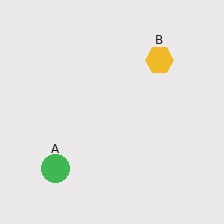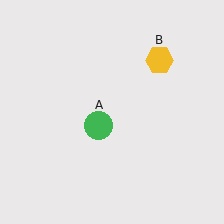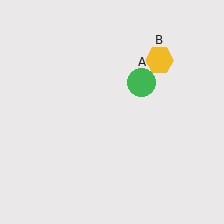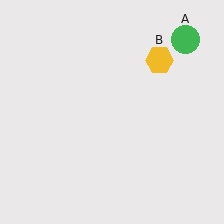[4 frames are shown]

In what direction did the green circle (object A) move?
The green circle (object A) moved up and to the right.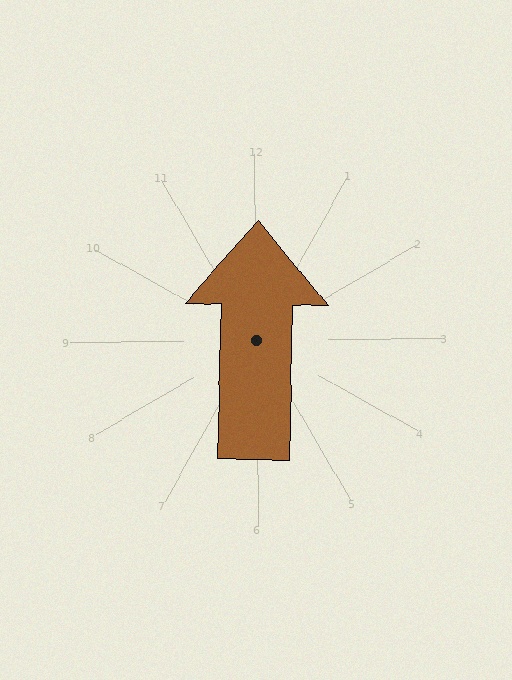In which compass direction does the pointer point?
North.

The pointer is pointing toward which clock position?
Roughly 12 o'clock.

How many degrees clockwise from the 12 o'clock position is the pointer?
Approximately 2 degrees.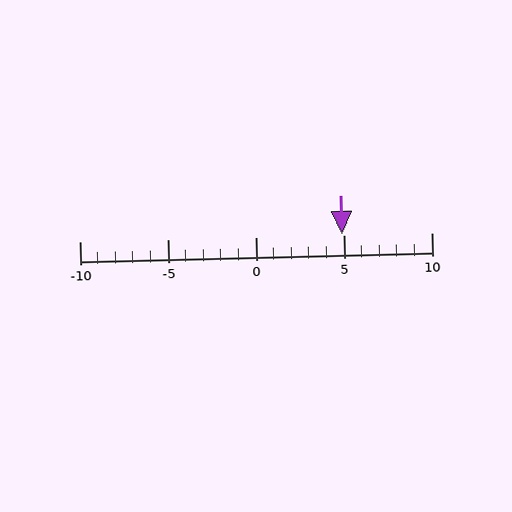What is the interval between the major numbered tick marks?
The major tick marks are spaced 5 units apart.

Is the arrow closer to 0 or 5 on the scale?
The arrow is closer to 5.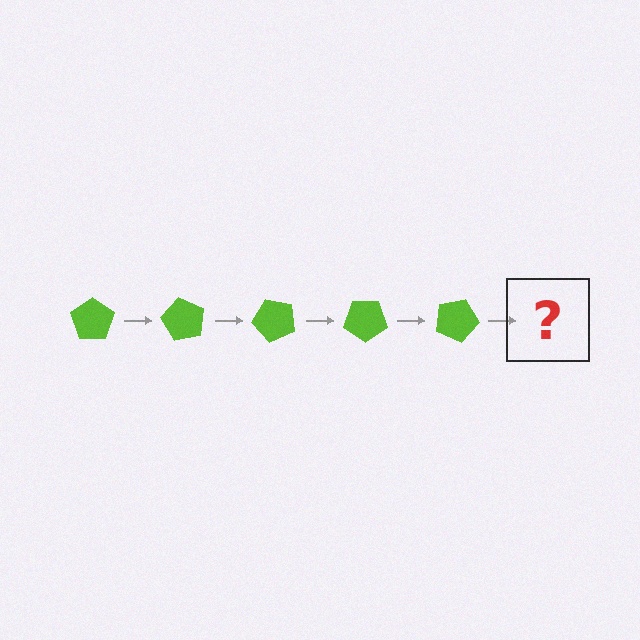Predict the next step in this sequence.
The next step is a lime pentagon rotated 300 degrees.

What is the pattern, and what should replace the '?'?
The pattern is that the pentagon rotates 60 degrees each step. The '?' should be a lime pentagon rotated 300 degrees.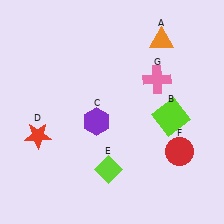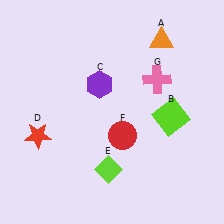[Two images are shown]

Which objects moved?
The objects that moved are: the purple hexagon (C), the red circle (F).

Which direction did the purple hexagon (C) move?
The purple hexagon (C) moved up.